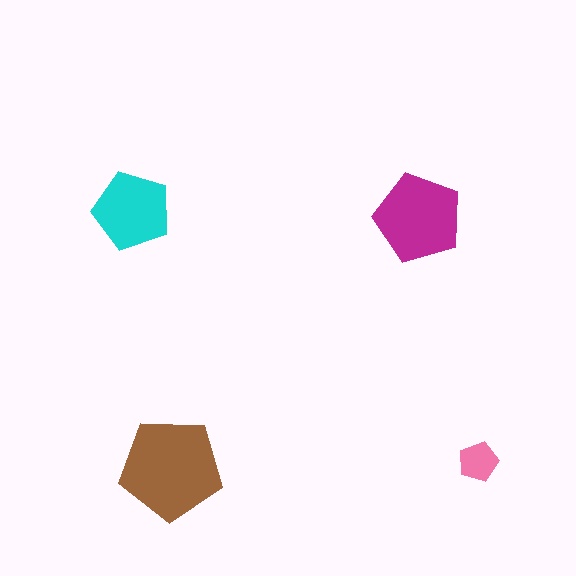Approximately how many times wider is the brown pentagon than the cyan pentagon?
About 1.5 times wider.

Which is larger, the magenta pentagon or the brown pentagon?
The brown one.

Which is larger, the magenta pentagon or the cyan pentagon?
The magenta one.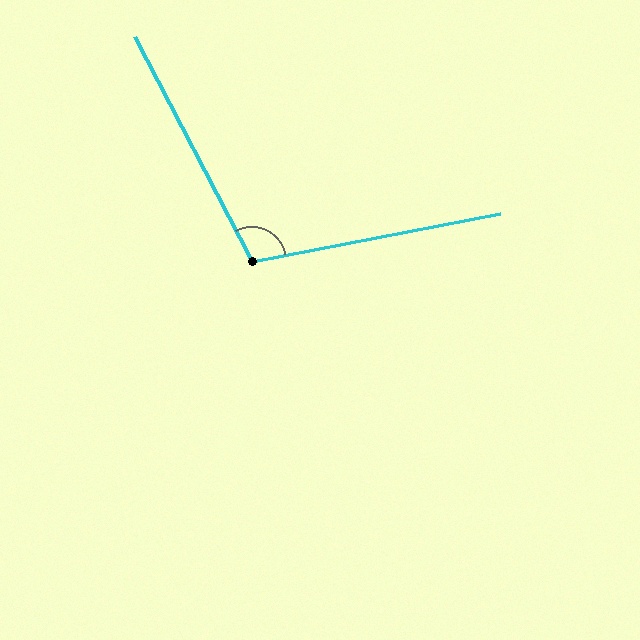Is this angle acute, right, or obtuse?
It is obtuse.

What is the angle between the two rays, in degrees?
Approximately 107 degrees.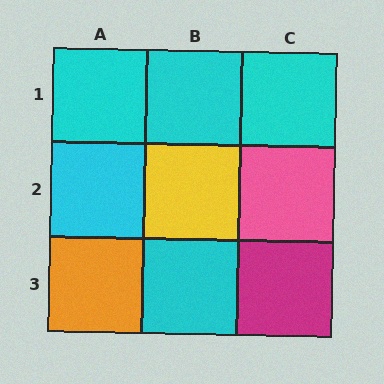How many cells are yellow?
1 cell is yellow.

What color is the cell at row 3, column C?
Magenta.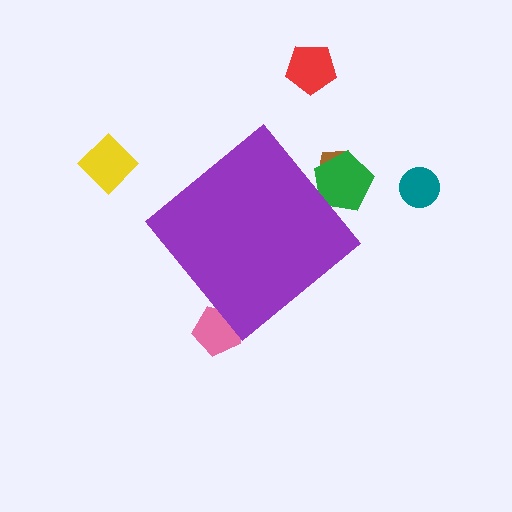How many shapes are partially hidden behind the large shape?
3 shapes are partially hidden.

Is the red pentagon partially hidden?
No, the red pentagon is fully visible.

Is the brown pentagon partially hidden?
Yes, the brown pentagon is partially hidden behind the purple diamond.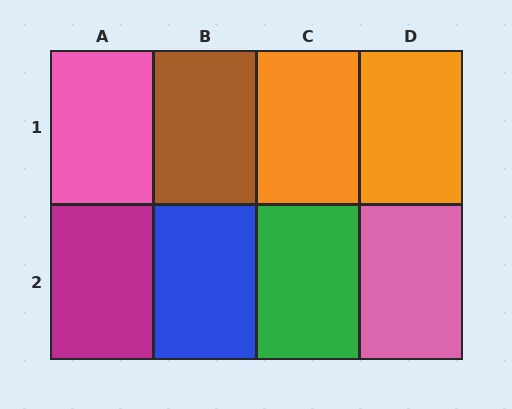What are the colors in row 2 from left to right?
Magenta, blue, green, pink.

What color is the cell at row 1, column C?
Orange.